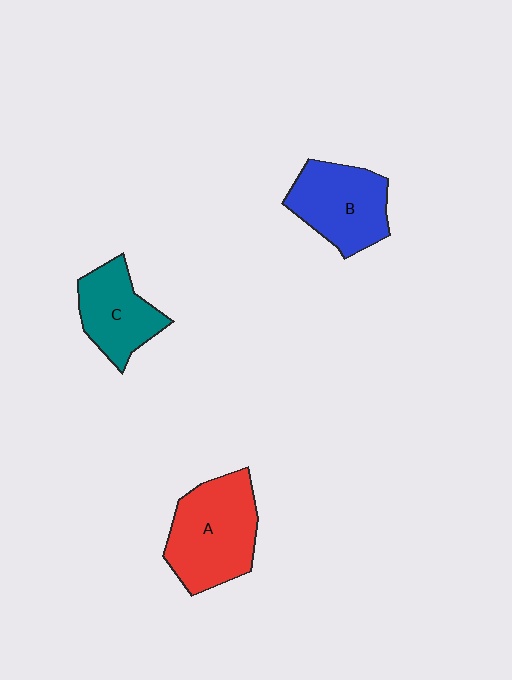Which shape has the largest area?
Shape A (red).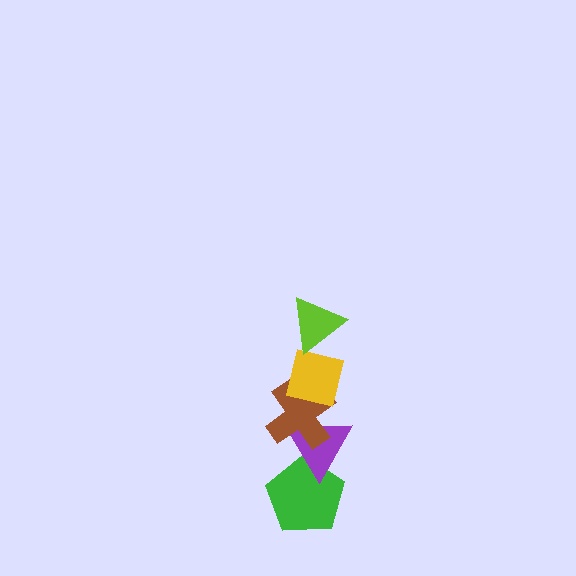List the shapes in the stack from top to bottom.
From top to bottom: the lime triangle, the yellow square, the brown cross, the purple triangle, the green pentagon.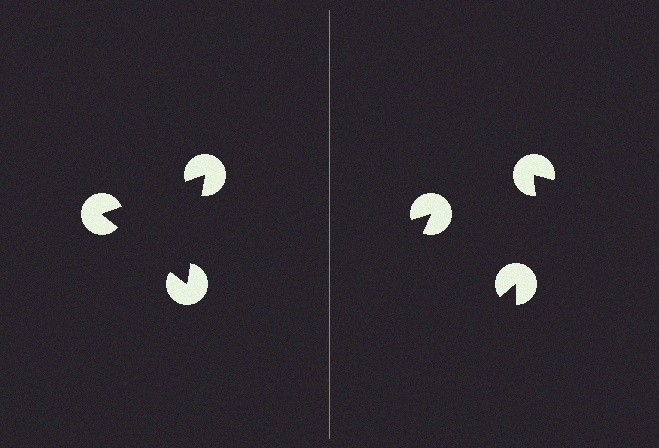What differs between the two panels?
The pac-man discs are positioned identically on both sides; only the wedge orientations differ. On the left they align to a triangle; on the right they are misaligned.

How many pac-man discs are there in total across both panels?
6 — 3 on each side.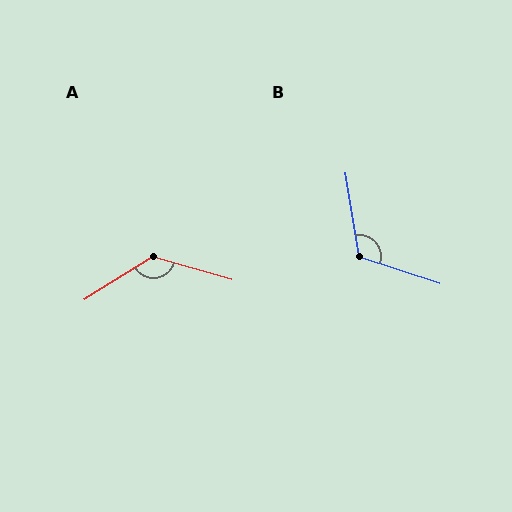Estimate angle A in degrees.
Approximately 132 degrees.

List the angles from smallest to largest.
B (117°), A (132°).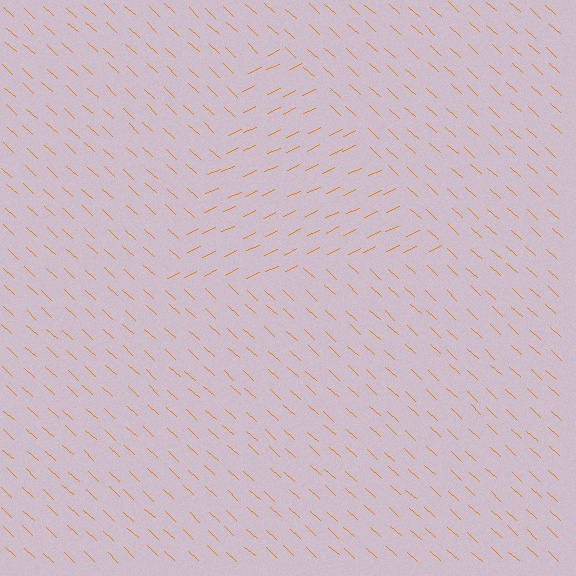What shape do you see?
I see a triangle.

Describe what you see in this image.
The image is filled with small orange line segments. A triangle region in the image has lines oriented differently from the surrounding lines, creating a visible texture boundary.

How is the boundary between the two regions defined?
The boundary is defined purely by a change in line orientation (approximately 67 degrees difference). All lines are the same color and thickness.